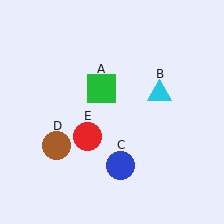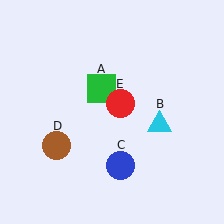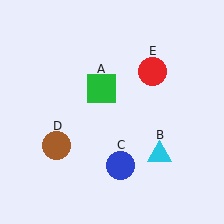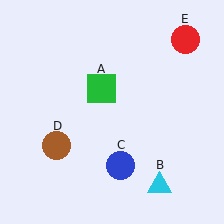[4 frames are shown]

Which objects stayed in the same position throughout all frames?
Green square (object A) and blue circle (object C) and brown circle (object D) remained stationary.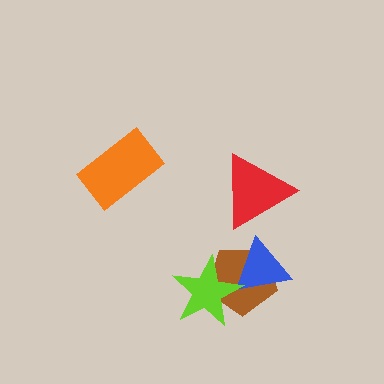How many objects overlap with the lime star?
2 objects overlap with the lime star.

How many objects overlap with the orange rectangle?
0 objects overlap with the orange rectangle.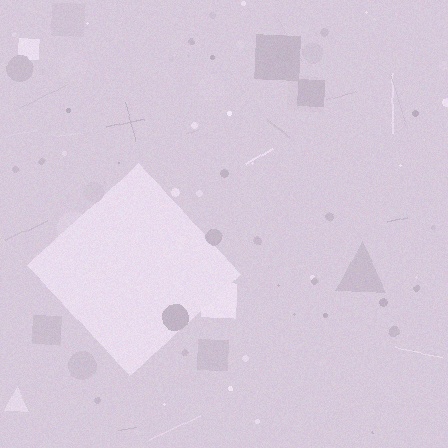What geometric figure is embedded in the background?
A diamond is embedded in the background.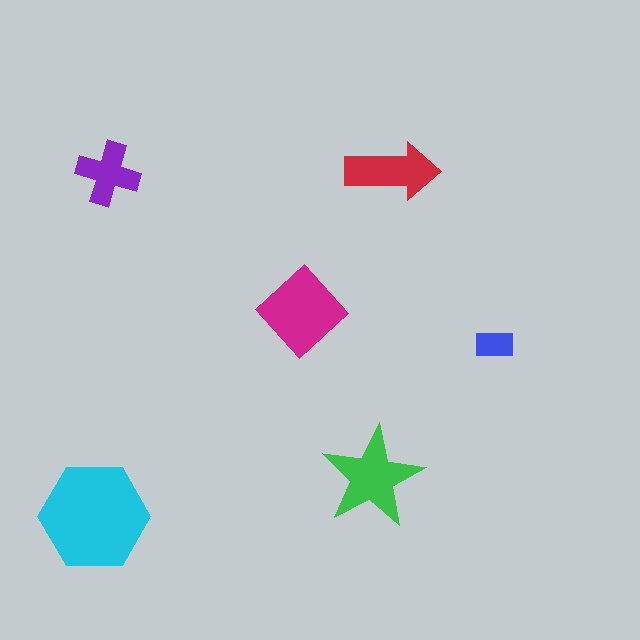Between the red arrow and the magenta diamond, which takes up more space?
The magenta diamond.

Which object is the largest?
The cyan hexagon.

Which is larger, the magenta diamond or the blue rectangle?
The magenta diamond.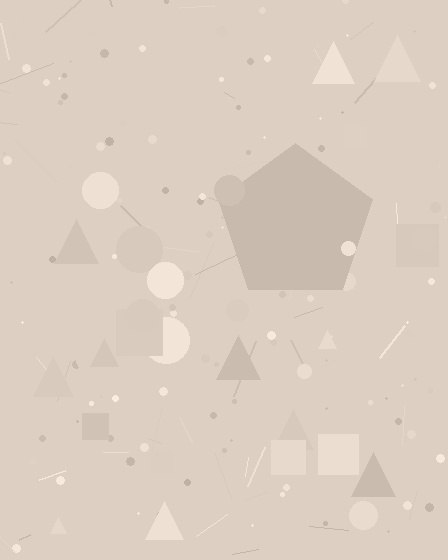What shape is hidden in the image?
A pentagon is hidden in the image.